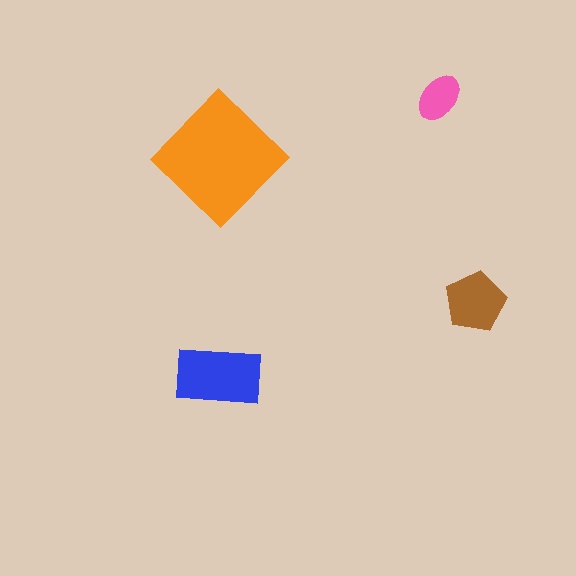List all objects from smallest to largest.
The pink ellipse, the brown pentagon, the blue rectangle, the orange diamond.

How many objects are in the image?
There are 4 objects in the image.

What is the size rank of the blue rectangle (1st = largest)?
2nd.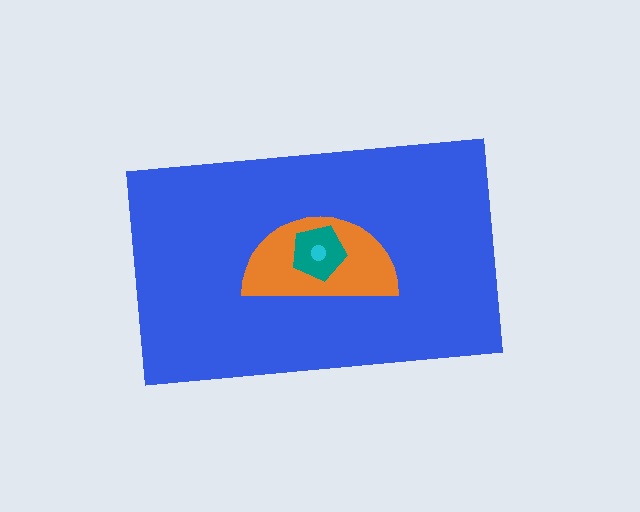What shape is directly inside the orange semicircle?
The teal pentagon.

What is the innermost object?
The cyan circle.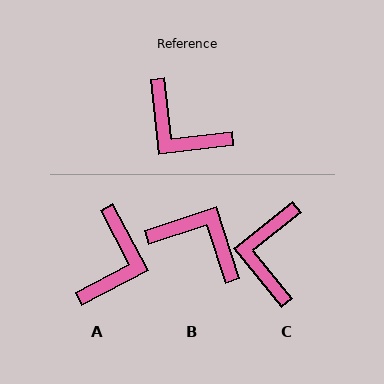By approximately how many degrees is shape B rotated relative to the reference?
Approximately 168 degrees clockwise.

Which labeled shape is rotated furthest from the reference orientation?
B, about 168 degrees away.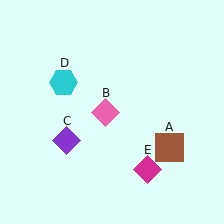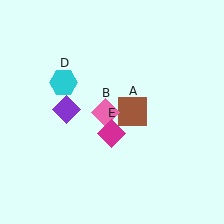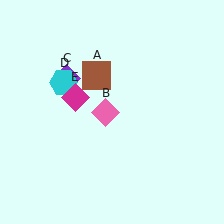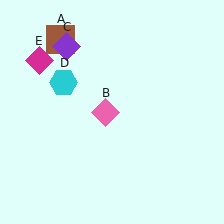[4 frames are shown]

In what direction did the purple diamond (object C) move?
The purple diamond (object C) moved up.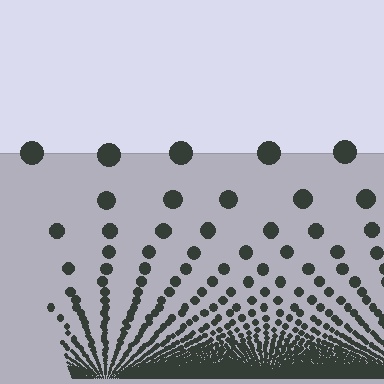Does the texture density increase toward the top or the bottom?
Density increases toward the bottom.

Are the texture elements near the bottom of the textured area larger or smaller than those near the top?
Smaller. The gradient is inverted — elements near the bottom are smaller and denser.